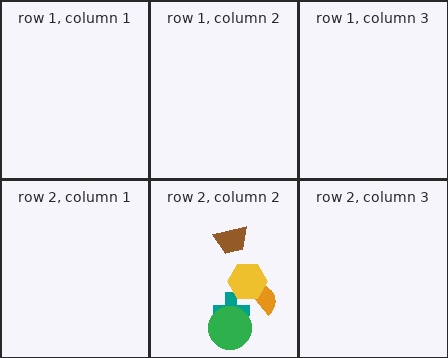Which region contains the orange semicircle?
The row 2, column 2 region.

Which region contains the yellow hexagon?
The row 2, column 2 region.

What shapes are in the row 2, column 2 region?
The teal cross, the orange semicircle, the green circle, the brown trapezoid, the yellow hexagon.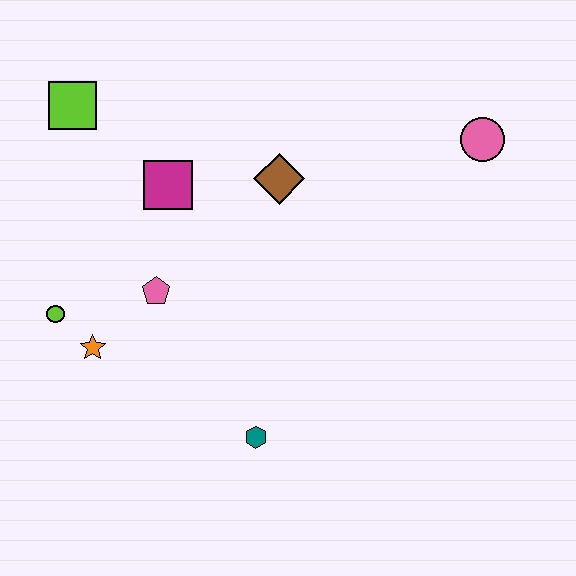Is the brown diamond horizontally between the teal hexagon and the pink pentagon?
No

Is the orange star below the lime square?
Yes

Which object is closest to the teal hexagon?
The pink pentagon is closest to the teal hexagon.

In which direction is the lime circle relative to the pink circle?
The lime circle is to the left of the pink circle.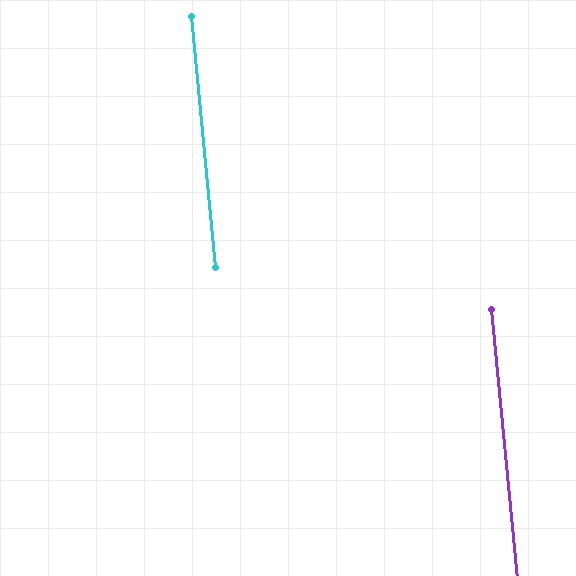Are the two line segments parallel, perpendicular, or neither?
Parallel — their directions differ by only 0.1°.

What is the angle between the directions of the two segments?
Approximately 0 degrees.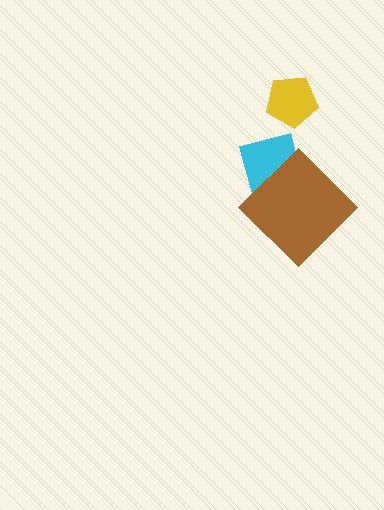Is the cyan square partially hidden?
Yes, it is partially covered by another shape.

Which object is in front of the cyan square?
The brown diamond is in front of the cyan square.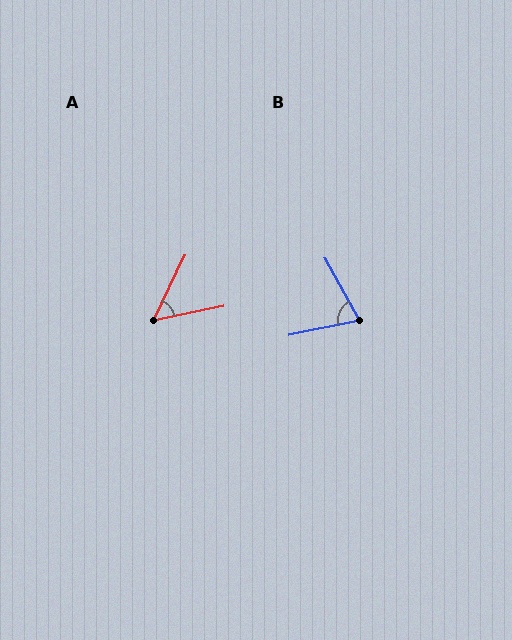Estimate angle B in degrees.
Approximately 73 degrees.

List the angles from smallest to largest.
A (53°), B (73°).